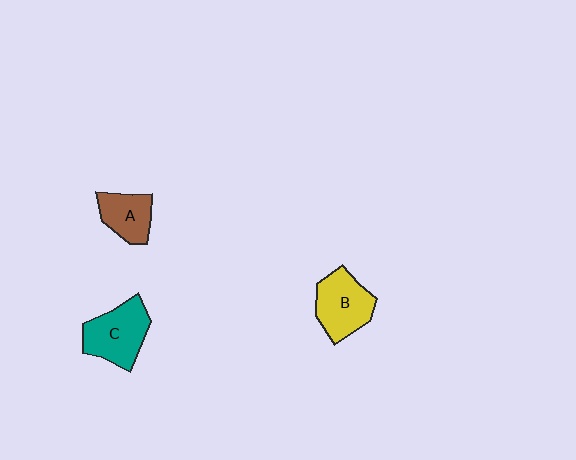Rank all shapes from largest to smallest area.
From largest to smallest: C (teal), B (yellow), A (brown).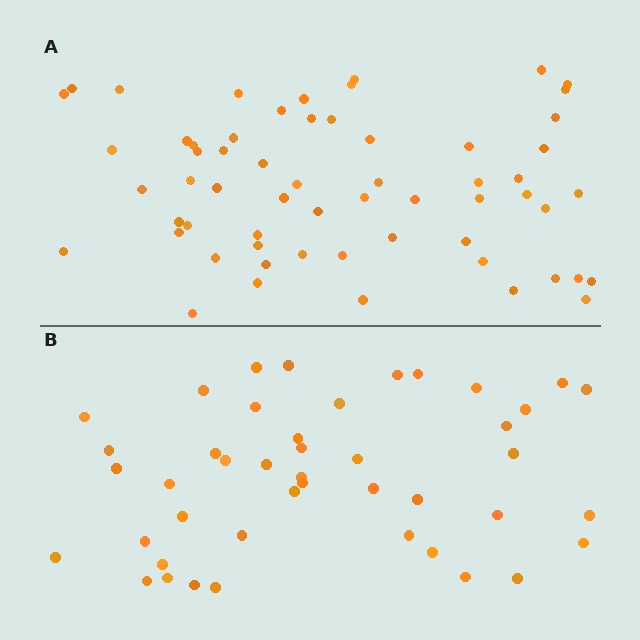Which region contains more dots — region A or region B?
Region A (the top region) has more dots.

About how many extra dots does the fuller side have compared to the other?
Region A has approximately 15 more dots than region B.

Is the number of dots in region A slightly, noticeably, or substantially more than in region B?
Region A has noticeably more, but not dramatically so. The ratio is roughly 1.4 to 1.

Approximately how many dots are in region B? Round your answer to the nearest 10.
About 40 dots. (The exact count is 44, which rounds to 40.)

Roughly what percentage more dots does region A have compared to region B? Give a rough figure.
About 35% more.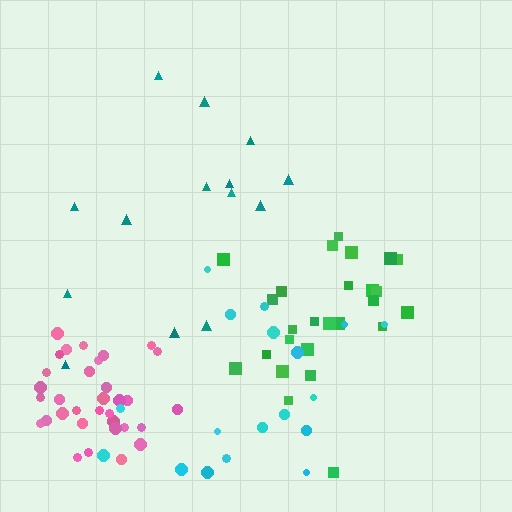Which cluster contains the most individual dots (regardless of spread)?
Pink (33).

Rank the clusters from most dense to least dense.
pink, green, cyan, teal.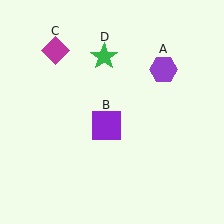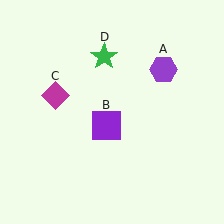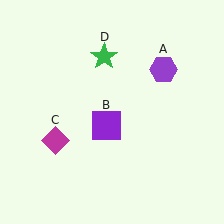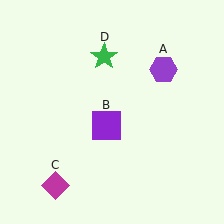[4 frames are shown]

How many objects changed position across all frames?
1 object changed position: magenta diamond (object C).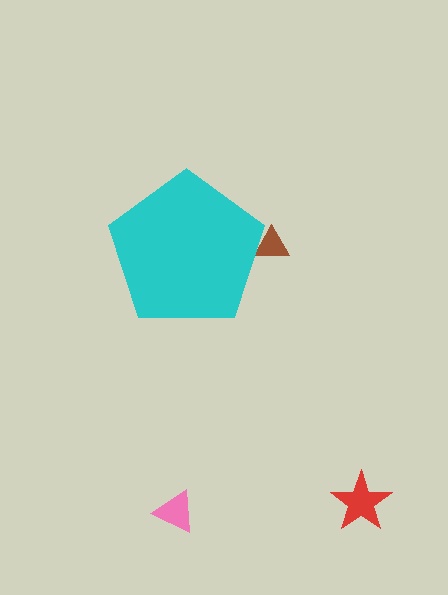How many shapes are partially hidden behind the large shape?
1 shape is partially hidden.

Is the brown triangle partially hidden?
Yes, the brown triangle is partially hidden behind the cyan pentagon.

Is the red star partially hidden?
No, the red star is fully visible.